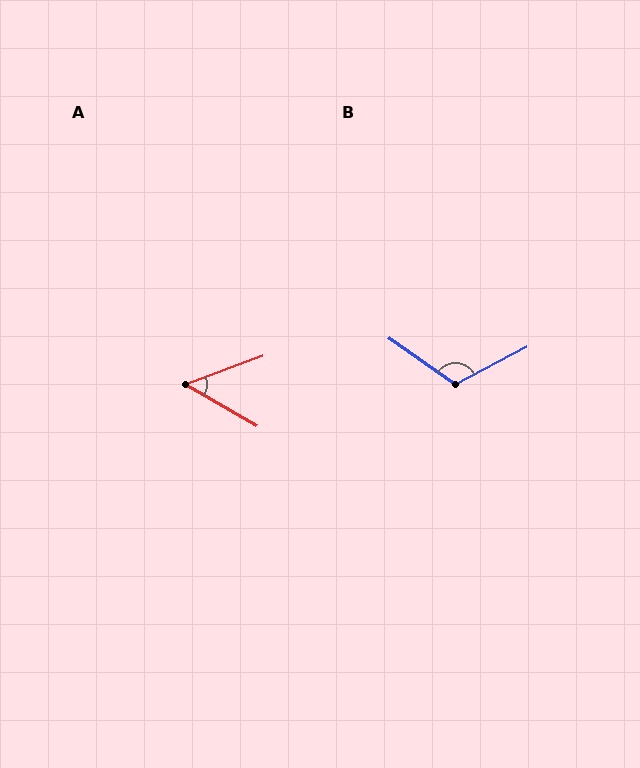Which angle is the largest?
B, at approximately 117 degrees.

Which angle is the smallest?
A, at approximately 50 degrees.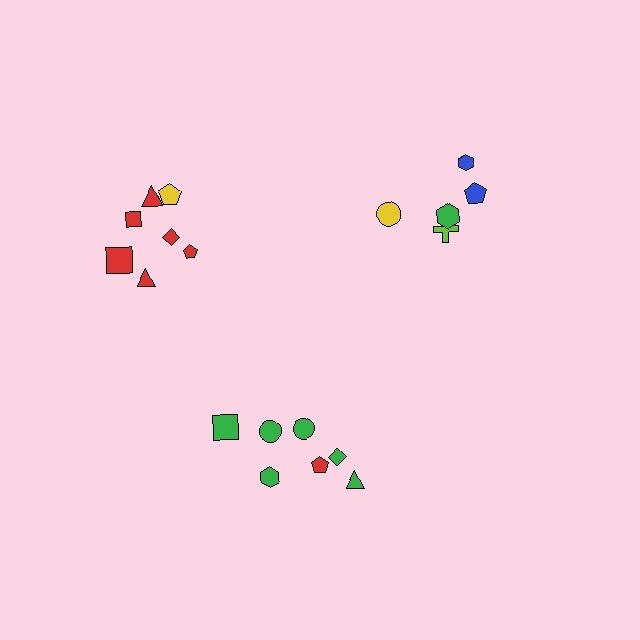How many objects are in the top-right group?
There are 5 objects.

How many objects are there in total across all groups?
There are 19 objects.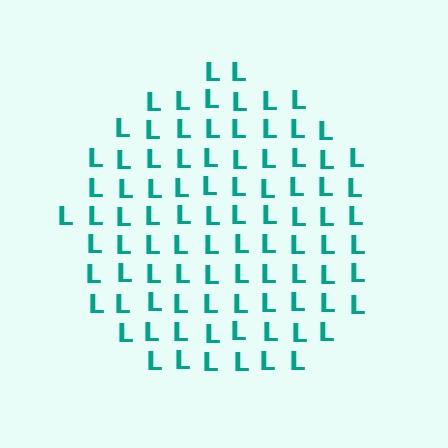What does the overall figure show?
The overall figure shows a circle.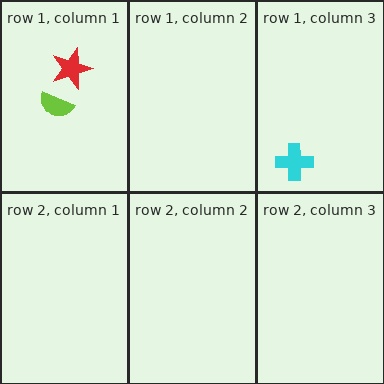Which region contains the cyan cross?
The row 1, column 3 region.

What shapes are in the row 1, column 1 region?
The red star, the lime semicircle.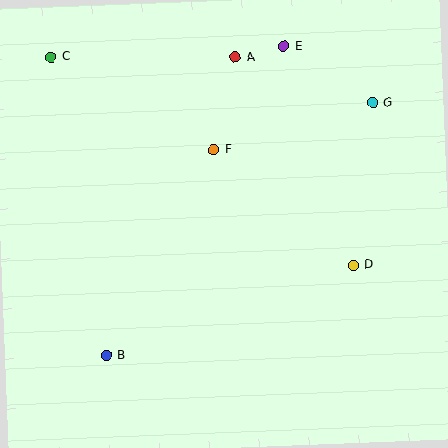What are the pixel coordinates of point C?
Point C is at (51, 57).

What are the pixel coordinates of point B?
Point B is at (106, 355).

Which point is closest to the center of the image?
Point F at (214, 150) is closest to the center.